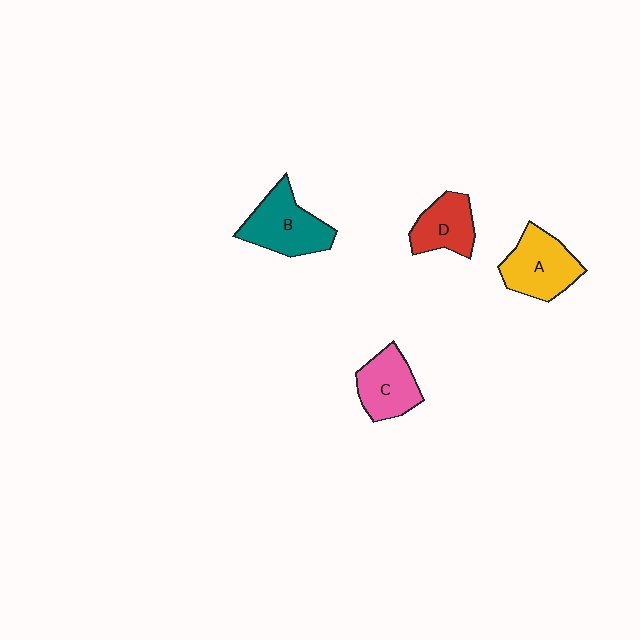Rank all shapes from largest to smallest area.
From largest to smallest: B (teal), A (yellow), C (pink), D (red).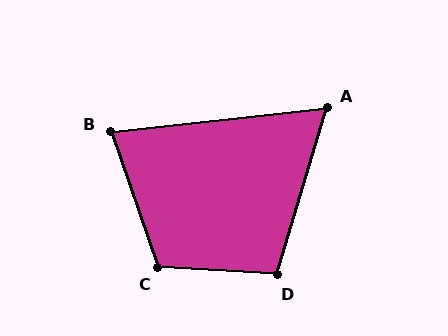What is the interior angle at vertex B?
Approximately 77 degrees (acute).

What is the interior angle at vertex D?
Approximately 103 degrees (obtuse).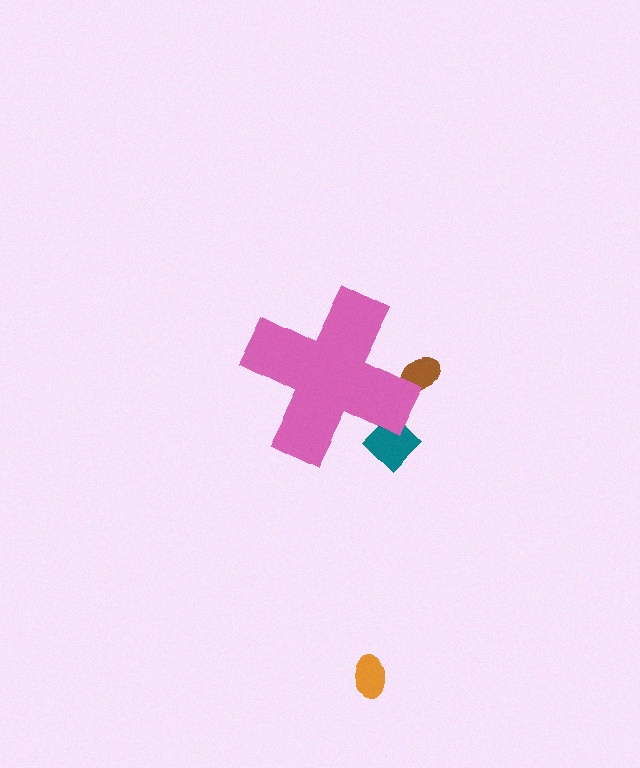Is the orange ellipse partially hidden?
No, the orange ellipse is fully visible.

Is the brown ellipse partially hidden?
Yes, the brown ellipse is partially hidden behind the pink cross.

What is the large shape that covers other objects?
A pink cross.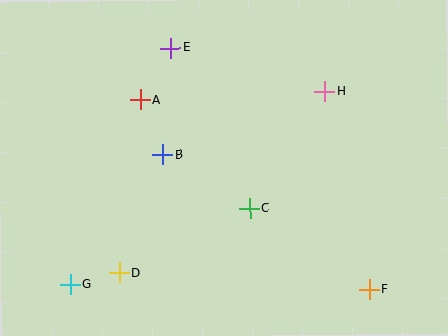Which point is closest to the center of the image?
Point C at (250, 208) is closest to the center.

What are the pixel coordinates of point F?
Point F is at (369, 290).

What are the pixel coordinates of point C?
Point C is at (250, 208).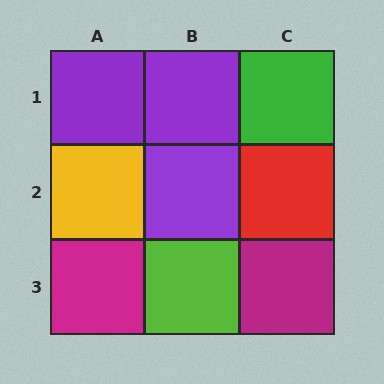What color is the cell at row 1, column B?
Purple.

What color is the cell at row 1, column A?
Purple.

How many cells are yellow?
1 cell is yellow.